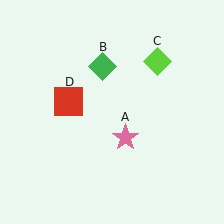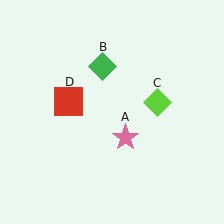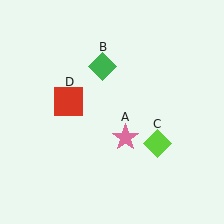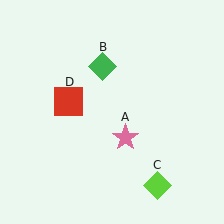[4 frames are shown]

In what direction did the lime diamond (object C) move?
The lime diamond (object C) moved down.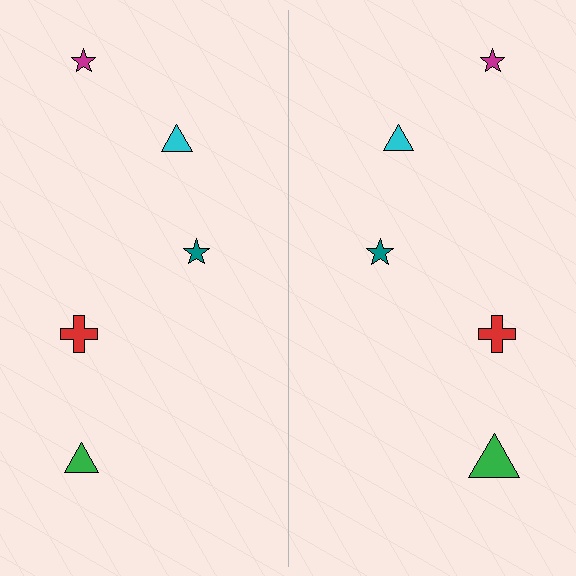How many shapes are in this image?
There are 10 shapes in this image.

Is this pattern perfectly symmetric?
No, the pattern is not perfectly symmetric. The green triangle on the right side has a different size than its mirror counterpart.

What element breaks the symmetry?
The green triangle on the right side has a different size than its mirror counterpart.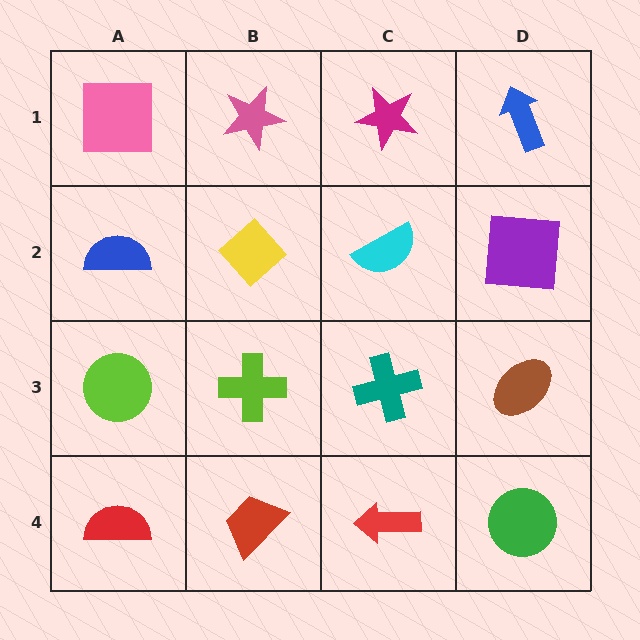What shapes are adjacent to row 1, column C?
A cyan semicircle (row 2, column C), a pink star (row 1, column B), a blue arrow (row 1, column D).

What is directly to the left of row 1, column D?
A magenta star.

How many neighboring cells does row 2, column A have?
3.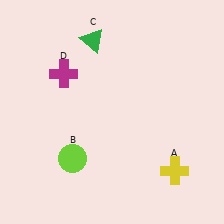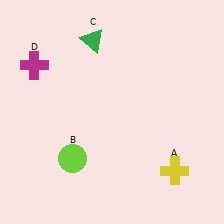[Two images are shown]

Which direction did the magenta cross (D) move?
The magenta cross (D) moved left.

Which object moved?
The magenta cross (D) moved left.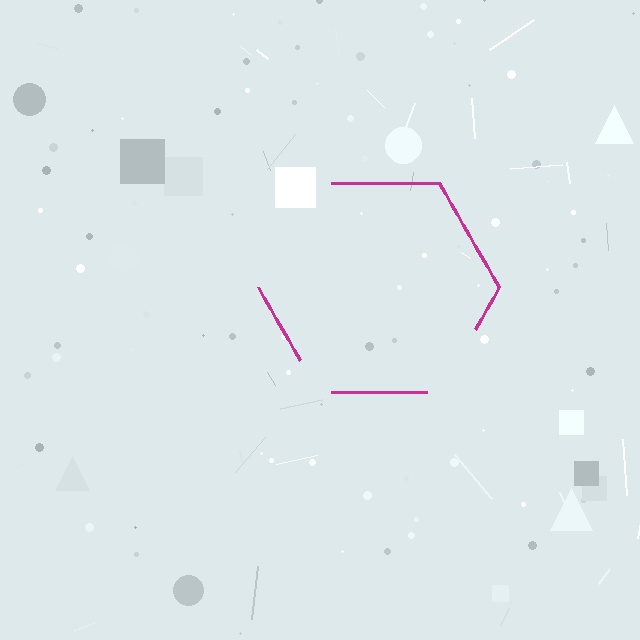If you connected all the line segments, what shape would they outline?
They would outline a hexagon.